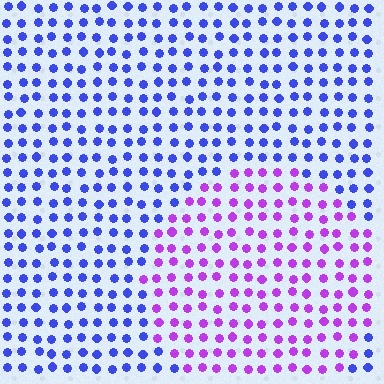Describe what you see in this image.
The image is filled with small blue elements in a uniform arrangement. A circle-shaped region is visible where the elements are tinted to a slightly different hue, forming a subtle color boundary.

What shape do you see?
I see a circle.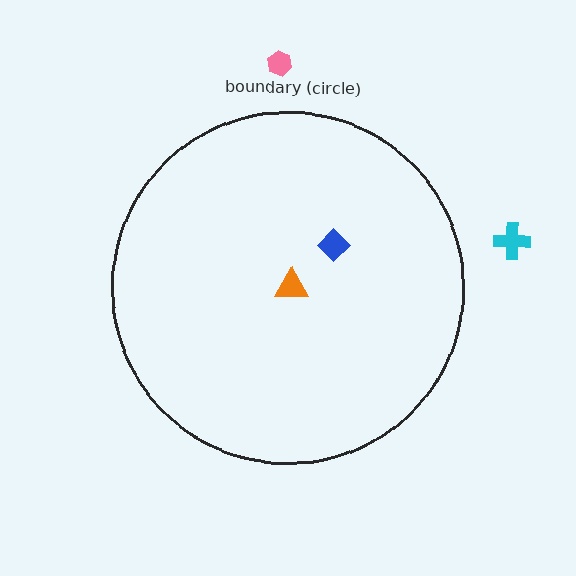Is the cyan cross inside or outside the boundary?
Outside.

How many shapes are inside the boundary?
2 inside, 2 outside.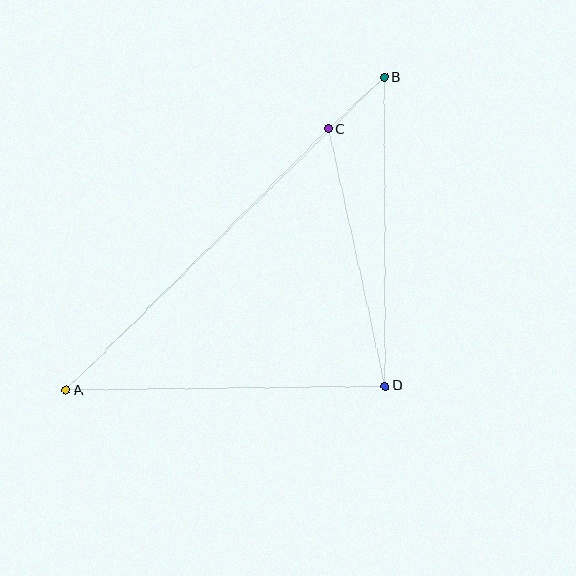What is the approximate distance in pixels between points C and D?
The distance between C and D is approximately 263 pixels.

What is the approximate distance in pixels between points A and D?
The distance between A and D is approximately 319 pixels.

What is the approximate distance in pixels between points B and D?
The distance between B and D is approximately 308 pixels.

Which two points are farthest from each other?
Points A and B are farthest from each other.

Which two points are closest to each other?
Points B and C are closest to each other.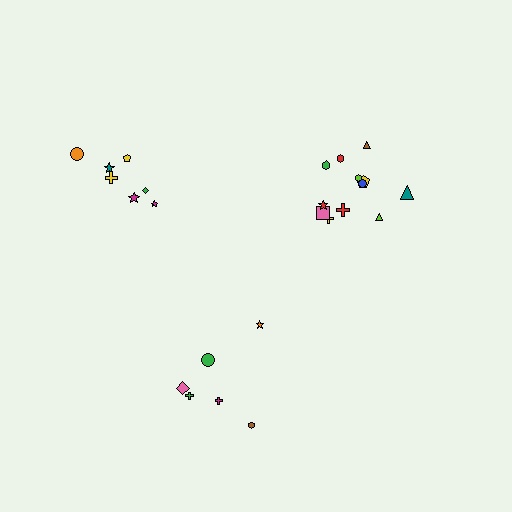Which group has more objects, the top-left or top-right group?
The top-right group.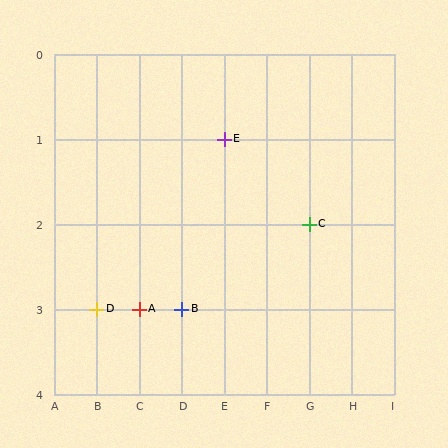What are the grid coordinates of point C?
Point C is at grid coordinates (G, 2).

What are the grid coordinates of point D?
Point D is at grid coordinates (B, 3).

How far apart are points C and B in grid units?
Points C and B are 3 columns and 1 row apart (about 3.2 grid units diagonally).